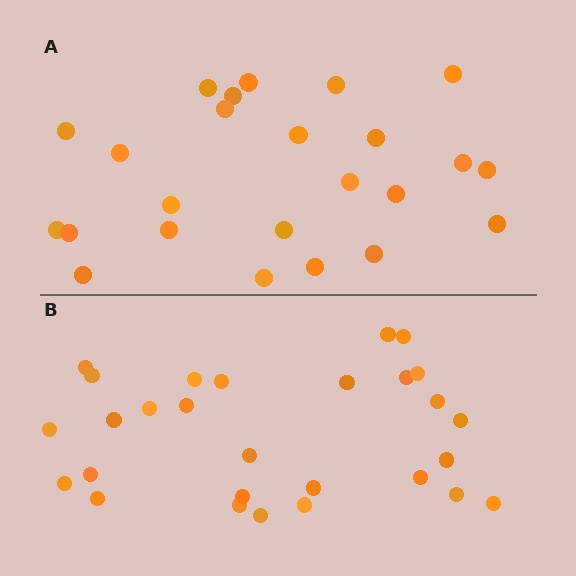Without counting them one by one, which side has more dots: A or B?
Region B (the bottom region) has more dots.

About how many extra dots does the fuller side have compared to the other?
Region B has about 4 more dots than region A.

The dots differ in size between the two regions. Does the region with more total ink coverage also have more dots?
No. Region A has more total ink coverage because its dots are larger, but region B actually contains more individual dots. Total area can be misleading — the number of items is what matters here.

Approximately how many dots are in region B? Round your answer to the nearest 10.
About 30 dots. (The exact count is 28, which rounds to 30.)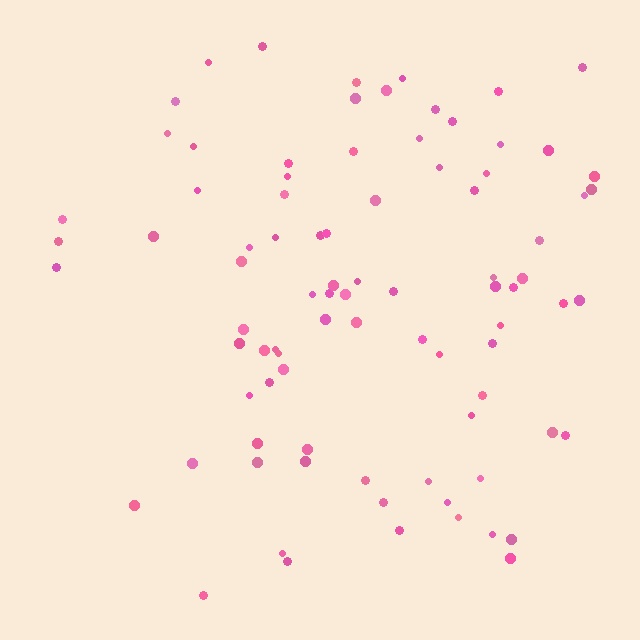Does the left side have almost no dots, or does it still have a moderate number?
Still a moderate number, just noticeably fewer than the right.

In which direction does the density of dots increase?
From left to right, with the right side densest.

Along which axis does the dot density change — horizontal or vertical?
Horizontal.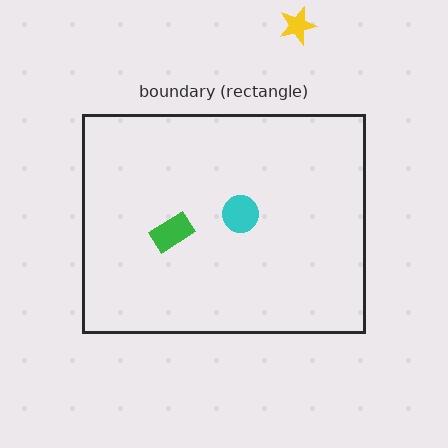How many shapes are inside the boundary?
2 inside, 1 outside.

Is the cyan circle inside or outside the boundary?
Inside.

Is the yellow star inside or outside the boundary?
Outside.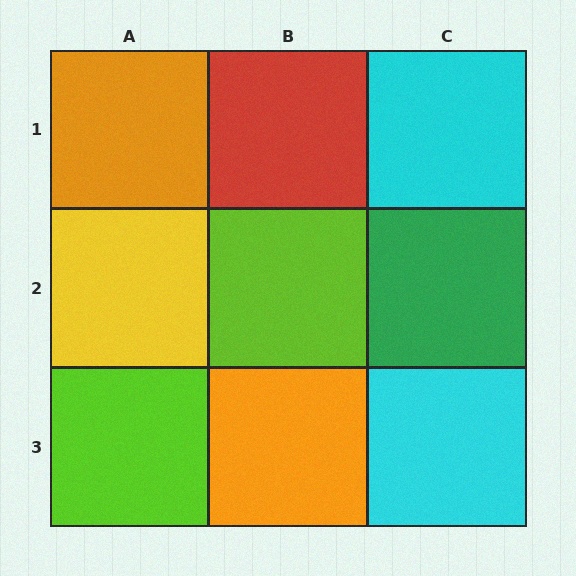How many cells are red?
1 cell is red.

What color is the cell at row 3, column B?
Orange.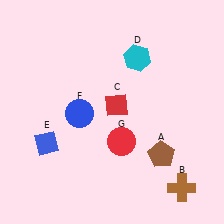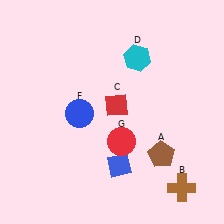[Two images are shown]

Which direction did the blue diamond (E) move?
The blue diamond (E) moved right.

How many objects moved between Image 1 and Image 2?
1 object moved between the two images.